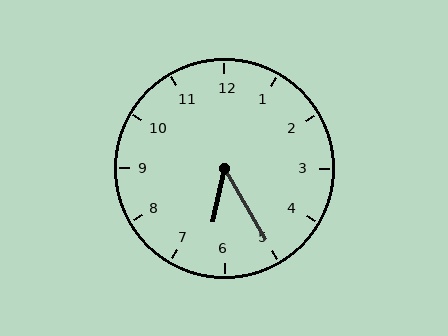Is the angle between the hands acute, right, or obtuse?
It is acute.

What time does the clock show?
6:25.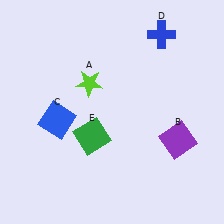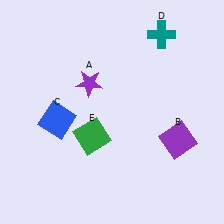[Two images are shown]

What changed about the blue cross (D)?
In Image 1, D is blue. In Image 2, it changed to teal.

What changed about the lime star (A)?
In Image 1, A is lime. In Image 2, it changed to purple.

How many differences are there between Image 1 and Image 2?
There are 2 differences between the two images.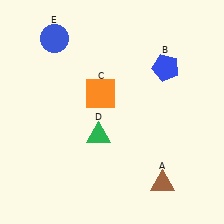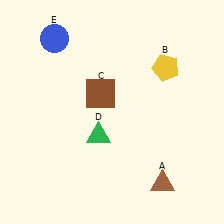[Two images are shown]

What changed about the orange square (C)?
In Image 1, C is orange. In Image 2, it changed to brown.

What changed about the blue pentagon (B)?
In Image 1, B is blue. In Image 2, it changed to yellow.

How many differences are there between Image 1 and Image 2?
There are 2 differences between the two images.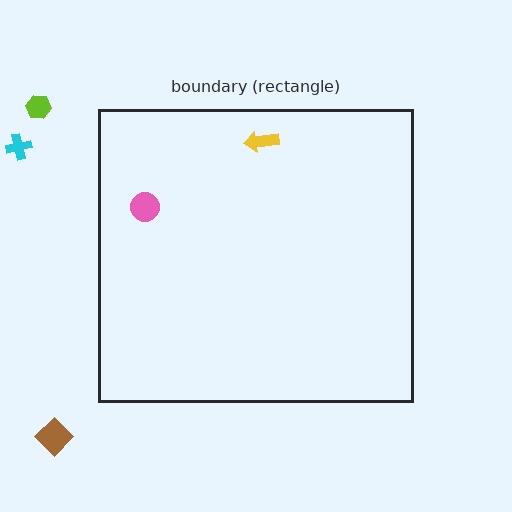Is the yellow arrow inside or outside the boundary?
Inside.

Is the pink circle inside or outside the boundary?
Inside.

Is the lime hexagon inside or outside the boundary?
Outside.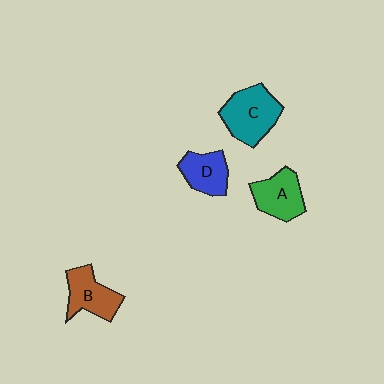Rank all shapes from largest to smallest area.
From largest to smallest: C (teal), A (green), B (brown), D (blue).